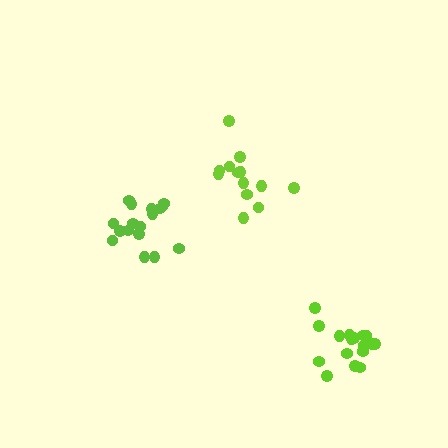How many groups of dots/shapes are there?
There are 3 groups.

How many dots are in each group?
Group 1: 13 dots, Group 2: 17 dots, Group 3: 17 dots (47 total).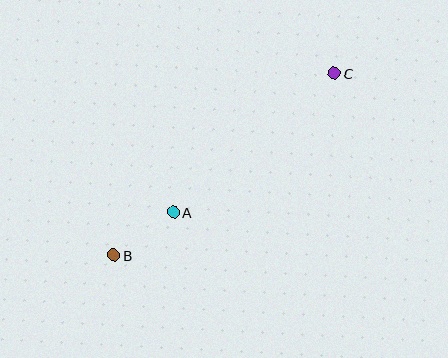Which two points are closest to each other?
Points A and B are closest to each other.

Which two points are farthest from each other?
Points B and C are farthest from each other.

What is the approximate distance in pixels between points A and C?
The distance between A and C is approximately 213 pixels.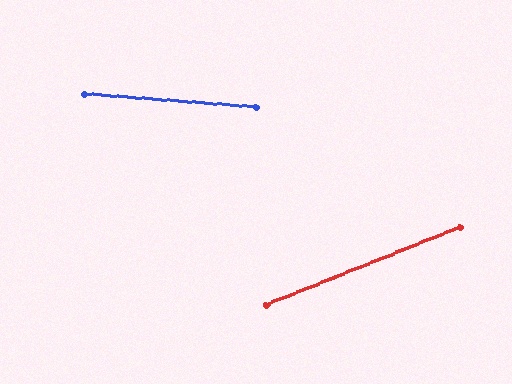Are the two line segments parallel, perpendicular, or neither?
Neither parallel nor perpendicular — they differ by about 26°.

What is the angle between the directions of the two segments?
Approximately 26 degrees.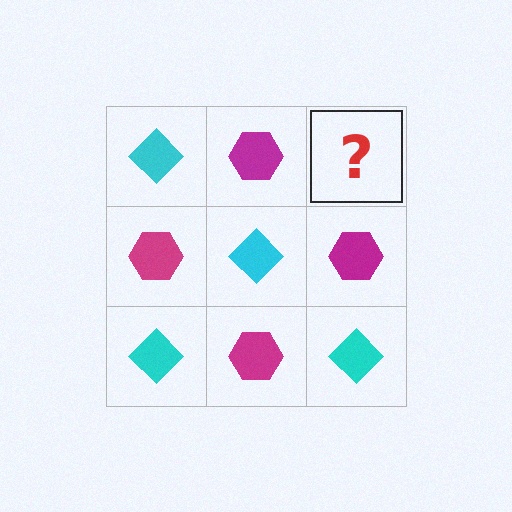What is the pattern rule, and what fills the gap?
The rule is that it alternates cyan diamond and magenta hexagon in a checkerboard pattern. The gap should be filled with a cyan diamond.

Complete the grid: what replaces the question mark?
The question mark should be replaced with a cyan diamond.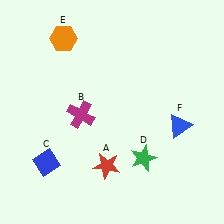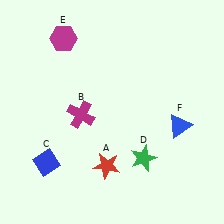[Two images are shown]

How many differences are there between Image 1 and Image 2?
There is 1 difference between the two images.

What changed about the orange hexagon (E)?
In Image 1, E is orange. In Image 2, it changed to magenta.